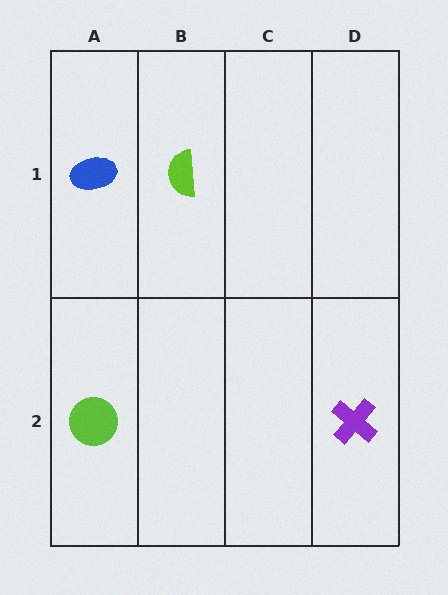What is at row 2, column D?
A purple cross.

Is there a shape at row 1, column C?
No, that cell is empty.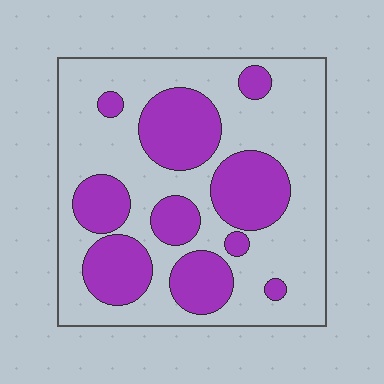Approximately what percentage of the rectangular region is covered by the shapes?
Approximately 35%.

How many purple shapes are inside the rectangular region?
10.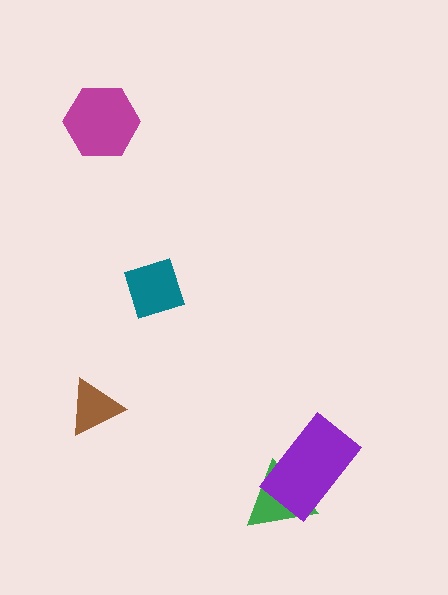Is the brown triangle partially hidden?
No, no other shape covers it.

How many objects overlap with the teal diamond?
0 objects overlap with the teal diamond.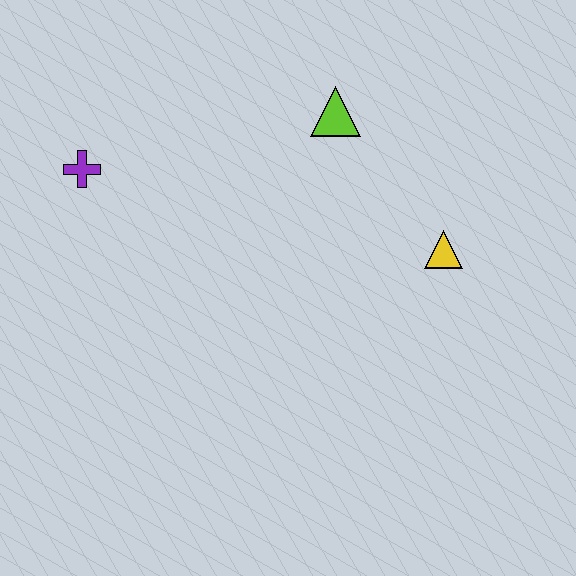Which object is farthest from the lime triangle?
The purple cross is farthest from the lime triangle.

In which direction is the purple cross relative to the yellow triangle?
The purple cross is to the left of the yellow triangle.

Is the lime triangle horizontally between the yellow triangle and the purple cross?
Yes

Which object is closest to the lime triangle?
The yellow triangle is closest to the lime triangle.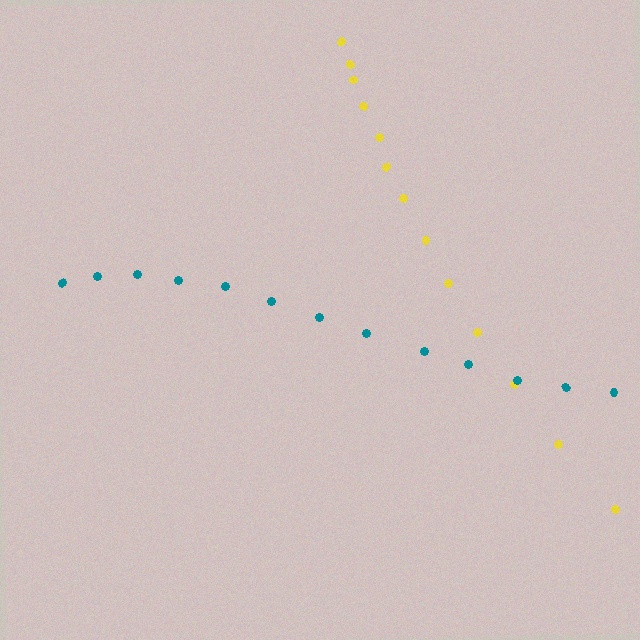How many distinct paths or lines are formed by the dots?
There are 2 distinct paths.